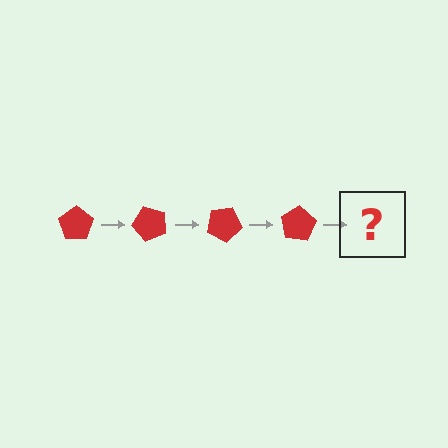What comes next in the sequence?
The next element should be a red pentagon rotated 200 degrees.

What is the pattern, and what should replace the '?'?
The pattern is that the pentagon rotates 50 degrees each step. The '?' should be a red pentagon rotated 200 degrees.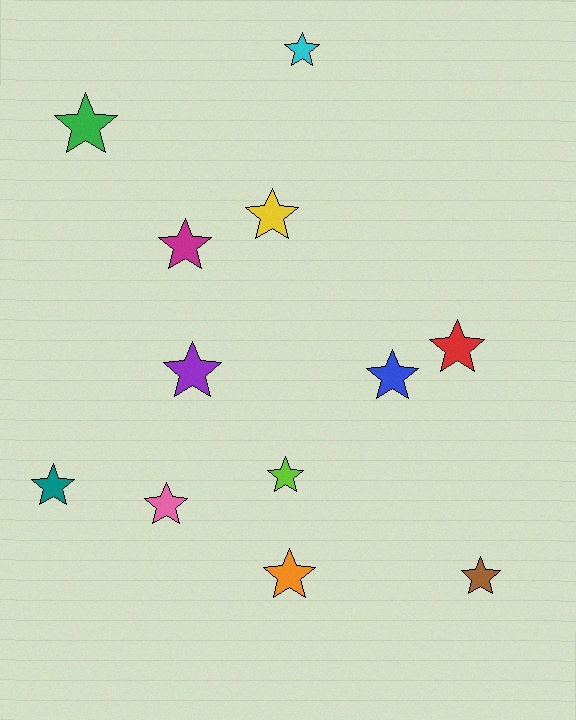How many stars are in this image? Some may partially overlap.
There are 12 stars.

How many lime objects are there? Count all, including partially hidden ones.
There is 1 lime object.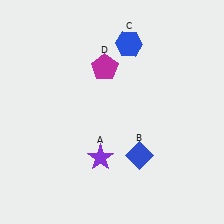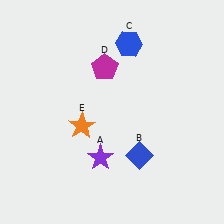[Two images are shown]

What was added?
An orange star (E) was added in Image 2.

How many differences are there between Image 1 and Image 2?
There is 1 difference between the two images.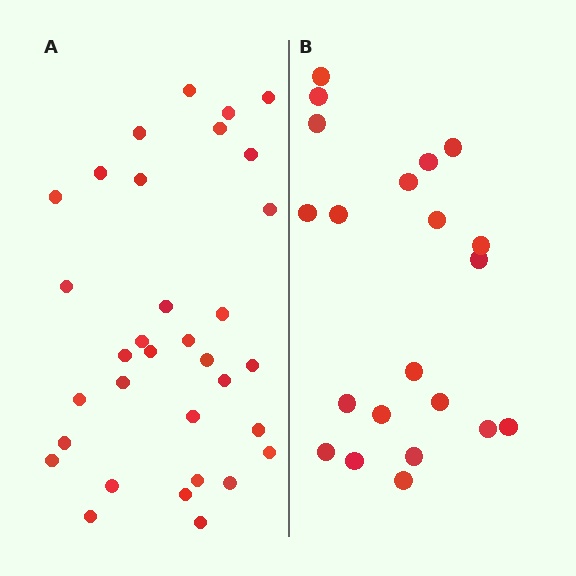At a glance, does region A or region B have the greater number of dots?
Region A (the left region) has more dots.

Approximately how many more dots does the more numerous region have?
Region A has roughly 12 or so more dots than region B.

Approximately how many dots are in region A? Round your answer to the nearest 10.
About 30 dots. (The exact count is 33, which rounds to 30.)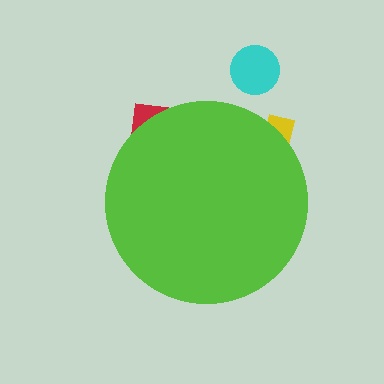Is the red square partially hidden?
Yes, the red square is partially hidden behind the lime circle.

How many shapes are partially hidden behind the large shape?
2 shapes are partially hidden.